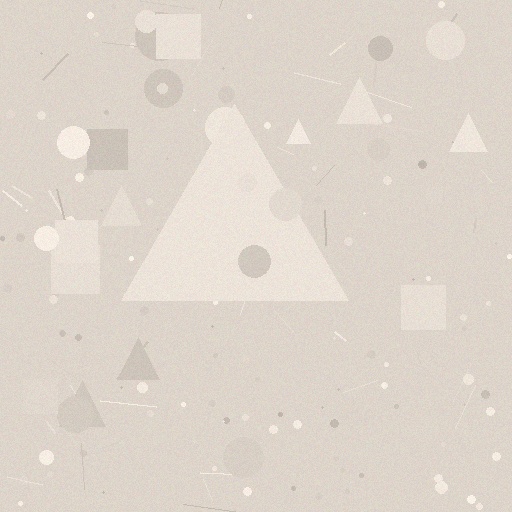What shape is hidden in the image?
A triangle is hidden in the image.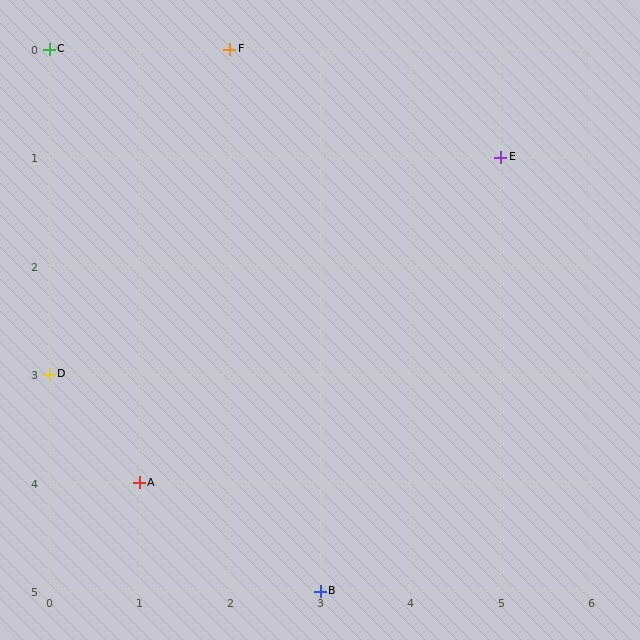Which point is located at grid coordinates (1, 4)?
Point A is at (1, 4).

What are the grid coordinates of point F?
Point F is at grid coordinates (2, 0).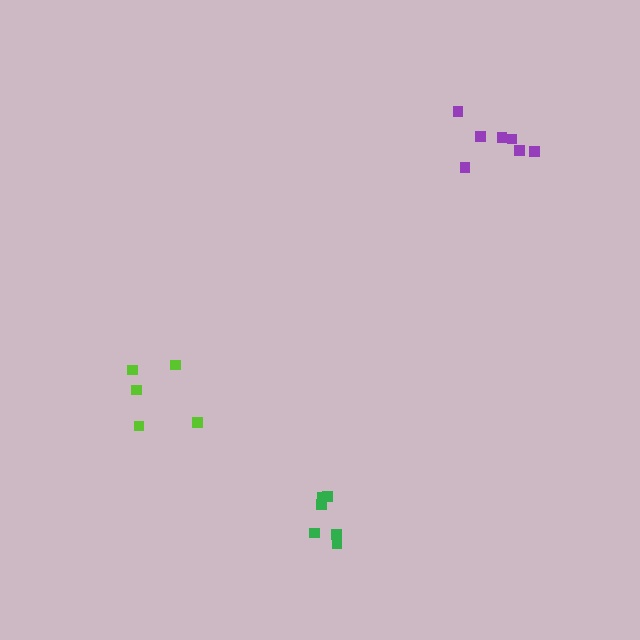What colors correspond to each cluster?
The clusters are colored: purple, lime, green.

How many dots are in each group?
Group 1: 7 dots, Group 2: 5 dots, Group 3: 6 dots (18 total).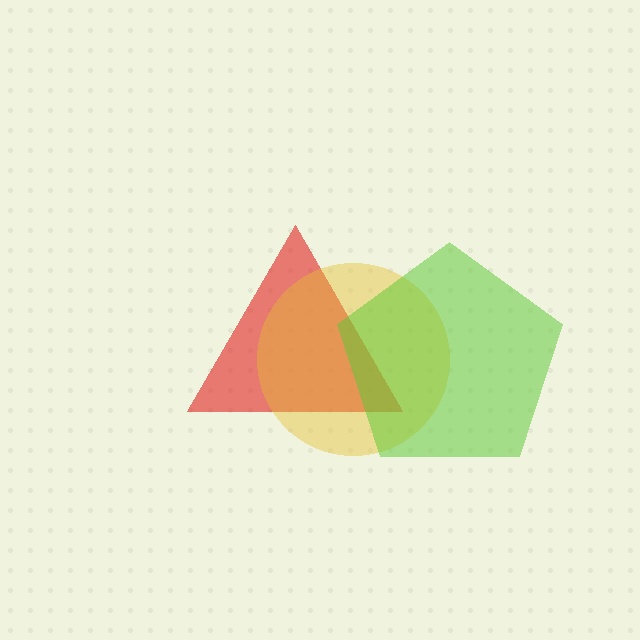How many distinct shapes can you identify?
There are 3 distinct shapes: a red triangle, a yellow circle, a lime pentagon.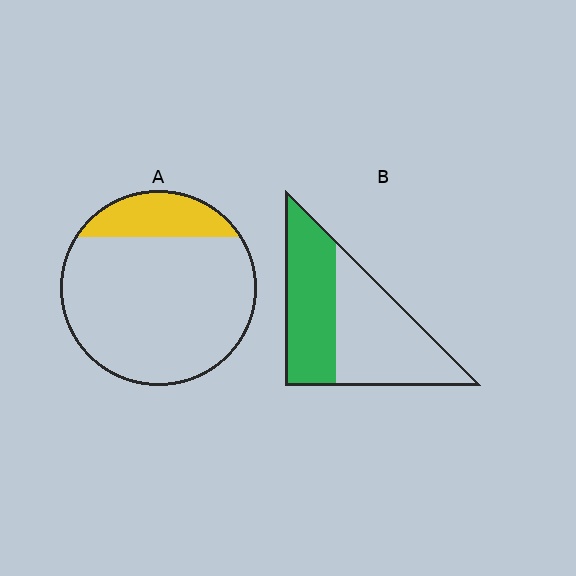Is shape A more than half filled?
No.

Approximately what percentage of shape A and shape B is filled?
A is approximately 20% and B is approximately 45%.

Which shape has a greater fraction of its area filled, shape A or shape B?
Shape B.